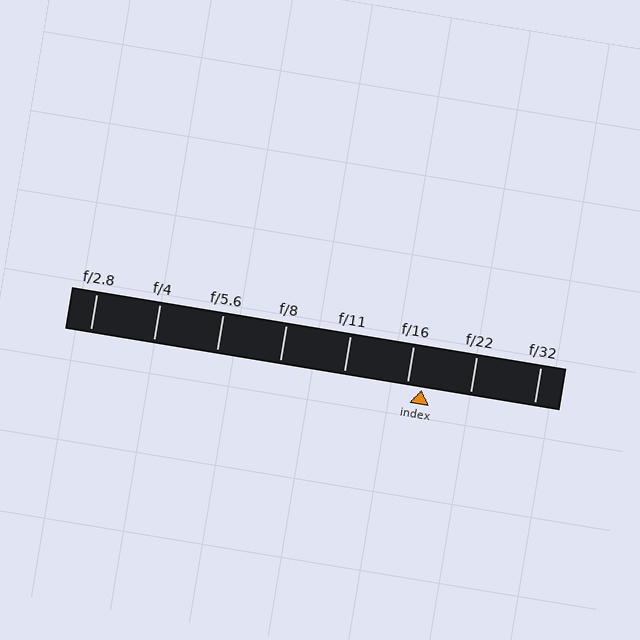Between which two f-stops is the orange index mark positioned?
The index mark is between f/16 and f/22.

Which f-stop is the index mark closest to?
The index mark is closest to f/16.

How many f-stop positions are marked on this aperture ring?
There are 8 f-stop positions marked.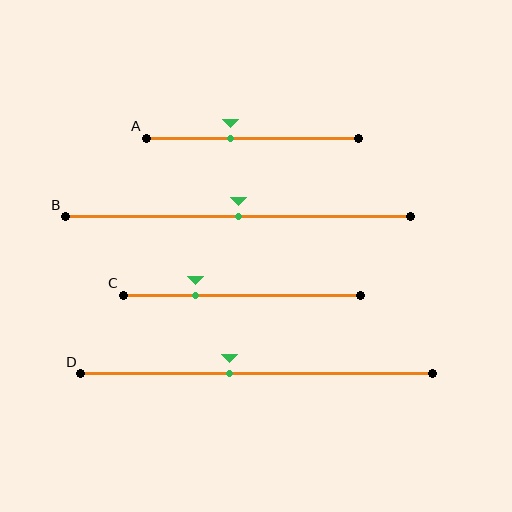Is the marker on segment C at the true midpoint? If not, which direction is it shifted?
No, the marker on segment C is shifted to the left by about 20% of the segment length.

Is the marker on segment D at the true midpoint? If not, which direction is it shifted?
No, the marker on segment D is shifted to the left by about 8% of the segment length.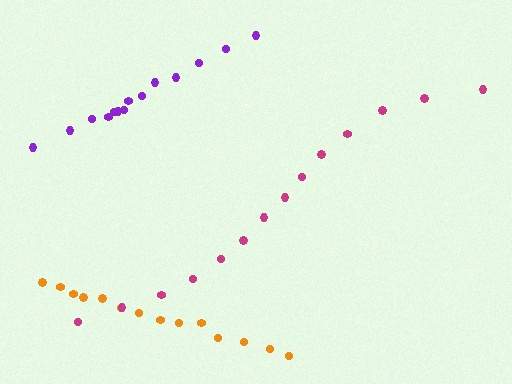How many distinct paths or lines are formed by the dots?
There are 3 distinct paths.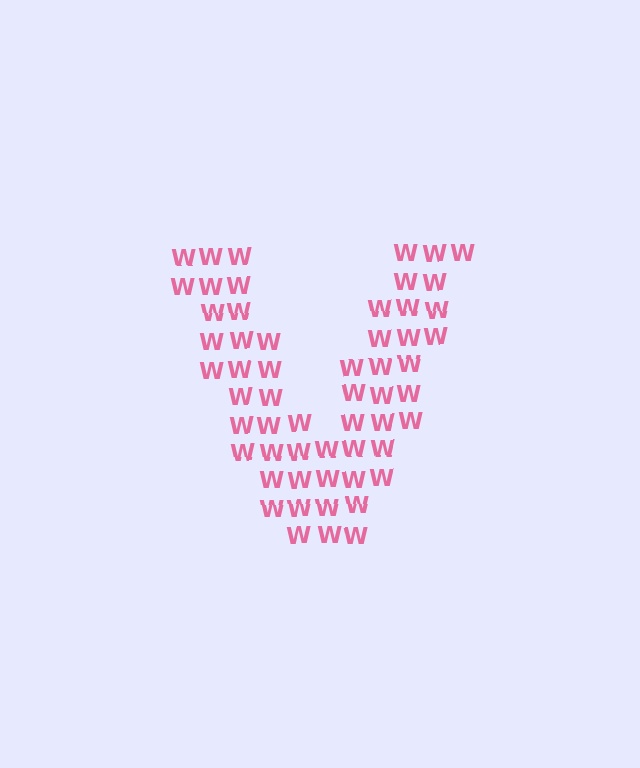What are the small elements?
The small elements are letter W's.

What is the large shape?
The large shape is the letter V.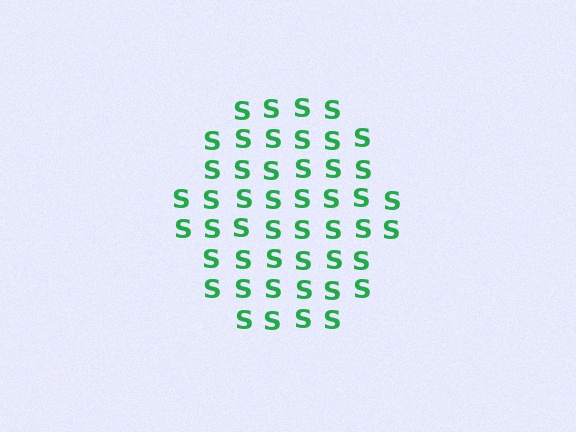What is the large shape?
The large shape is a hexagon.